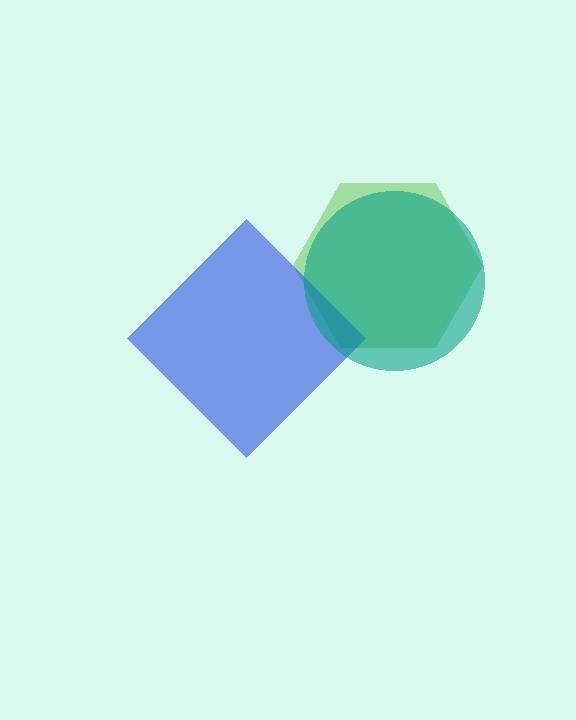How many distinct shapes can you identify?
There are 3 distinct shapes: a lime hexagon, a blue diamond, a teal circle.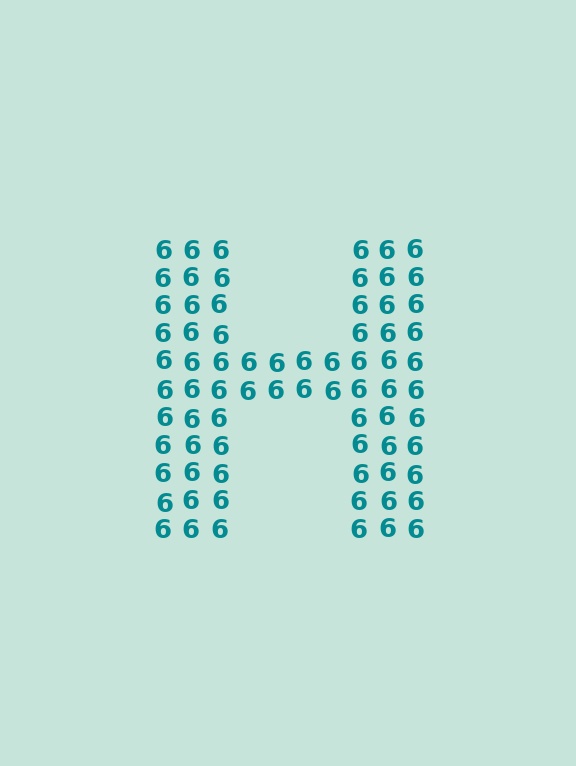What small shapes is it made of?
It is made of small digit 6's.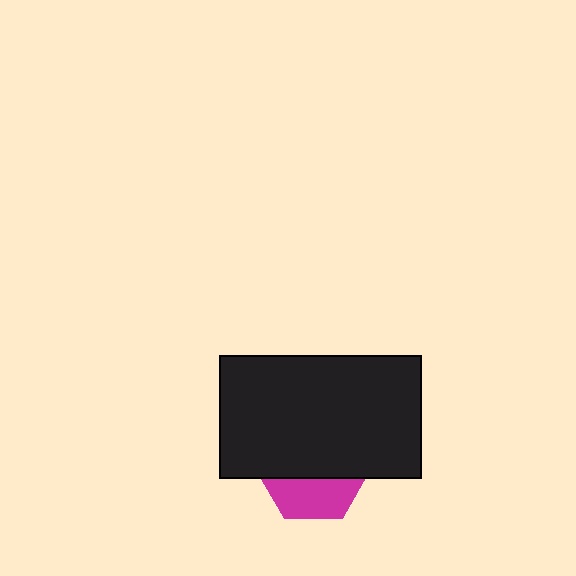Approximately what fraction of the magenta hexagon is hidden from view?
Roughly 64% of the magenta hexagon is hidden behind the black rectangle.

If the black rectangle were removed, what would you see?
You would see the complete magenta hexagon.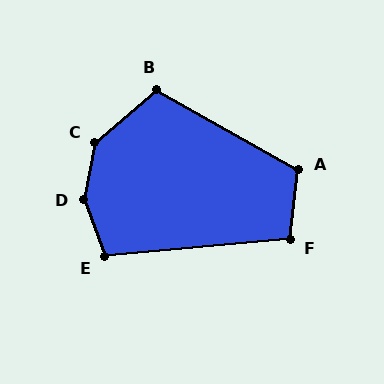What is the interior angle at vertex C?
Approximately 143 degrees (obtuse).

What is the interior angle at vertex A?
Approximately 113 degrees (obtuse).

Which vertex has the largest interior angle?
D, at approximately 148 degrees.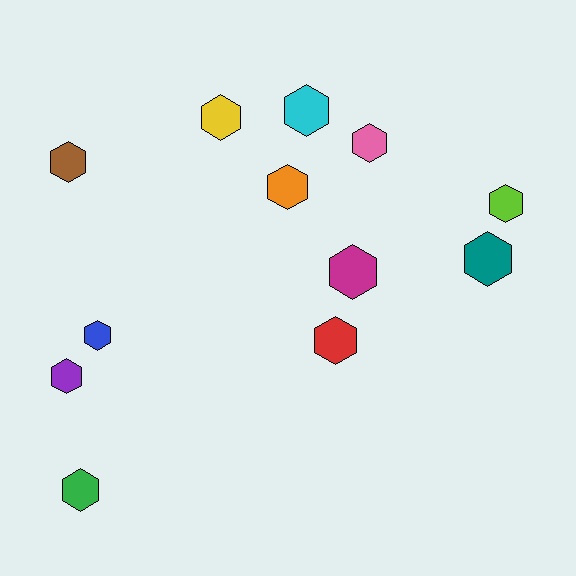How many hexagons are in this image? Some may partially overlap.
There are 12 hexagons.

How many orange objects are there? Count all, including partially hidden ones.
There is 1 orange object.